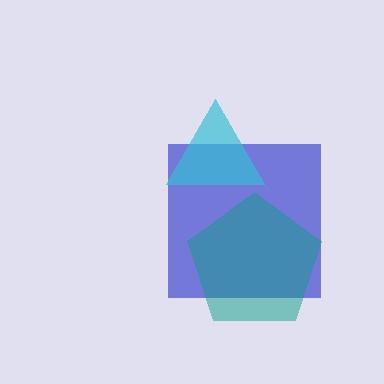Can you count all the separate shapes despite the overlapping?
Yes, there are 3 separate shapes.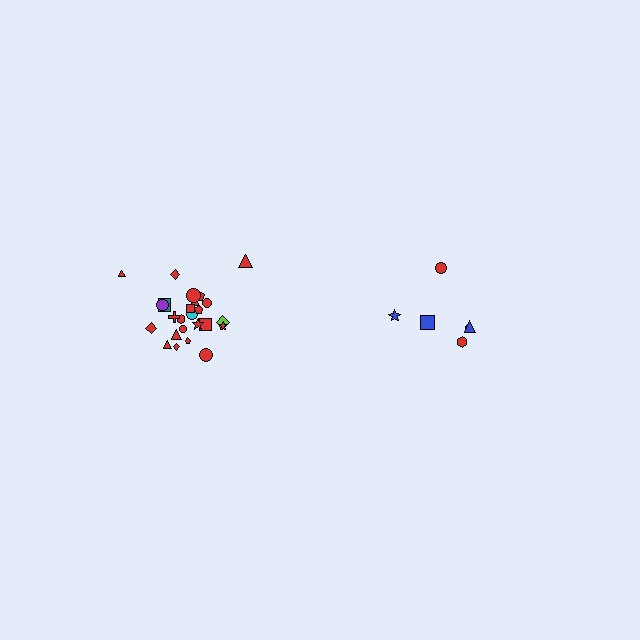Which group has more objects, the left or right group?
The left group.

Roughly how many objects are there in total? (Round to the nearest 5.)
Roughly 30 objects in total.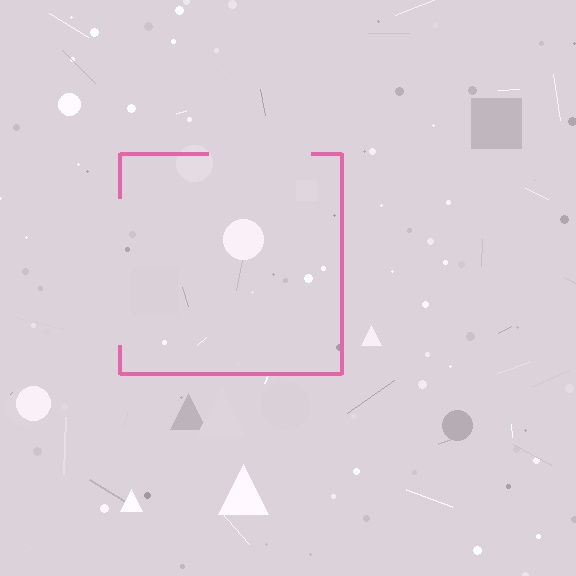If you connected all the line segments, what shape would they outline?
They would outline a square.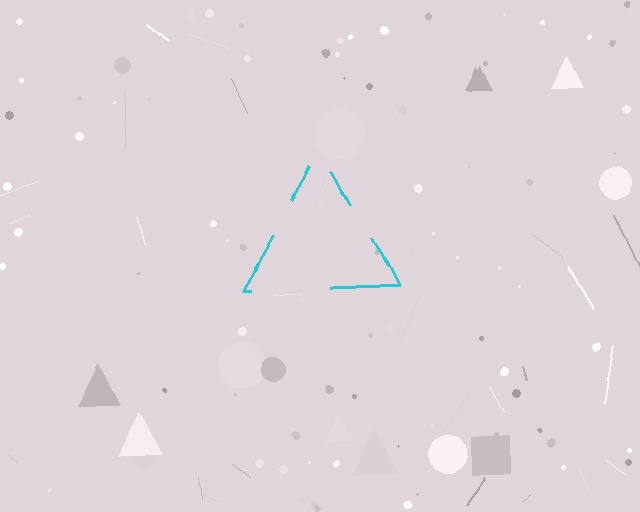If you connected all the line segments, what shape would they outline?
They would outline a triangle.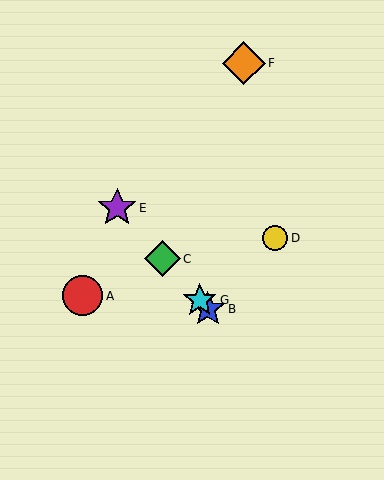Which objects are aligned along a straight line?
Objects B, C, E, G are aligned along a straight line.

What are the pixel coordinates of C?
Object C is at (162, 259).